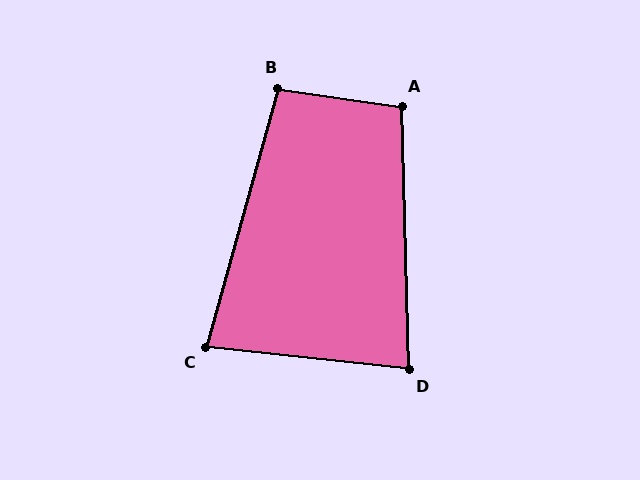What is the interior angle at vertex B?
Approximately 98 degrees (obtuse).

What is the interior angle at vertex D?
Approximately 82 degrees (acute).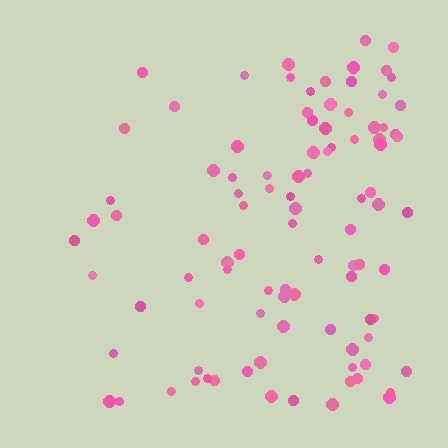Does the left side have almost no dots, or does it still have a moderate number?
Still a moderate number, just noticeably fewer than the right.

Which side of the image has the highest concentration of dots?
The right.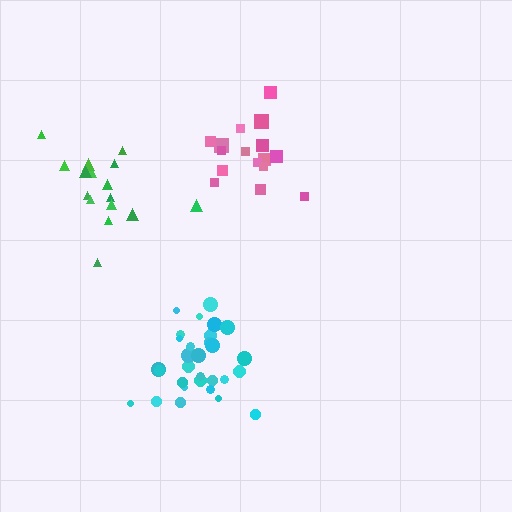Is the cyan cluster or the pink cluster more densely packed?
Cyan.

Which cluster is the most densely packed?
Cyan.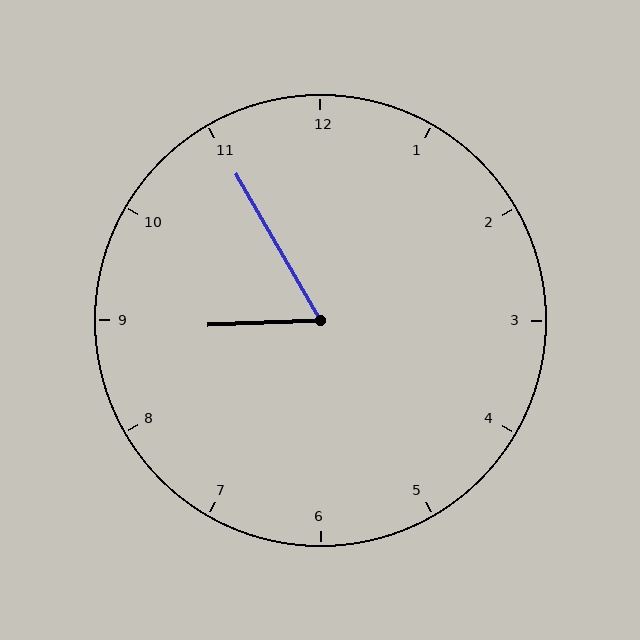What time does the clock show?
8:55.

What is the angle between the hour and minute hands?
Approximately 62 degrees.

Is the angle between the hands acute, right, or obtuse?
It is acute.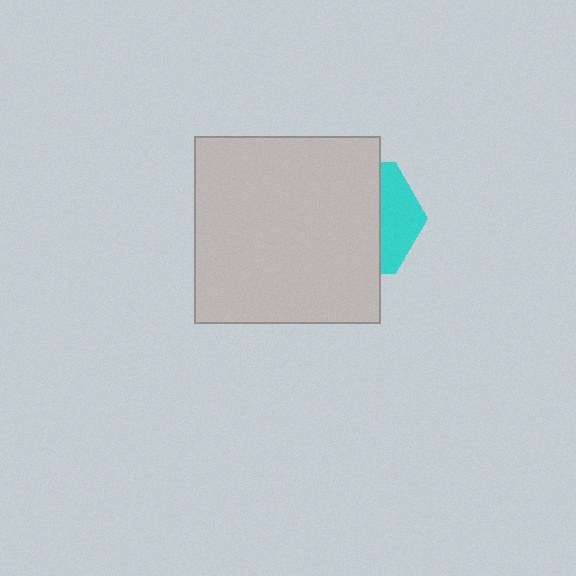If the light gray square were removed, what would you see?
You would see the complete cyan hexagon.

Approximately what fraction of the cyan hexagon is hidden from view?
Roughly 69% of the cyan hexagon is hidden behind the light gray square.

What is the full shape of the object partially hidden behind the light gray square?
The partially hidden object is a cyan hexagon.